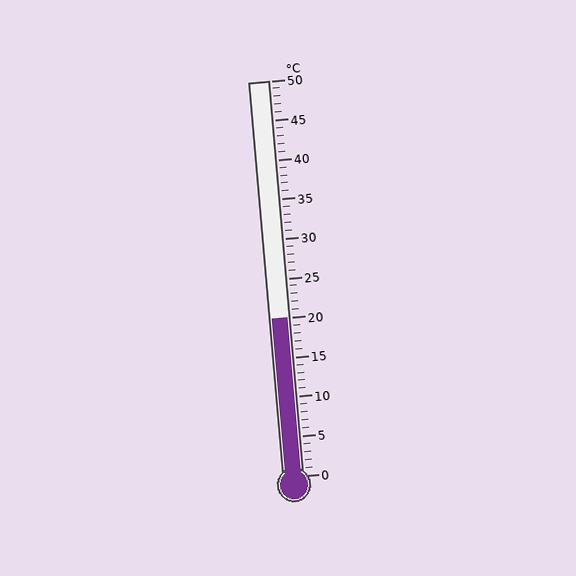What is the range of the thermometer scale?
The thermometer scale ranges from 0°C to 50°C.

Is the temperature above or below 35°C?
The temperature is below 35°C.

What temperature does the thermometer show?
The thermometer shows approximately 20°C.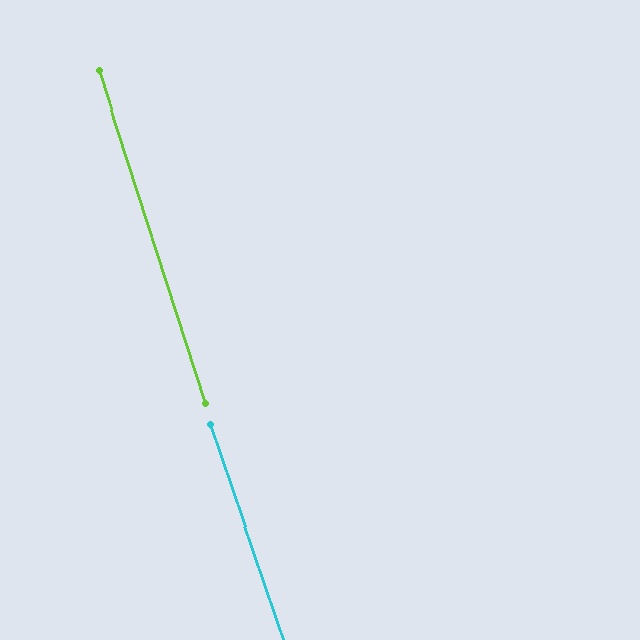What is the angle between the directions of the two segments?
Approximately 1 degree.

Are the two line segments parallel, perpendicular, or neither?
Parallel — their directions differ by only 1.2°.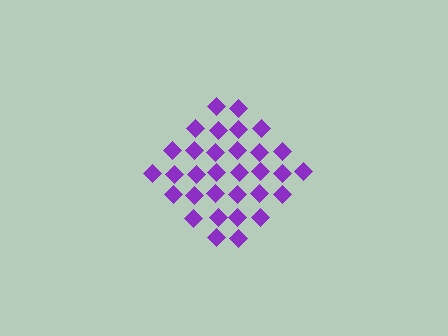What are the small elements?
The small elements are diamonds.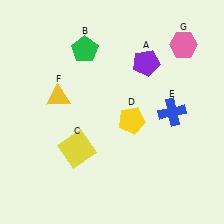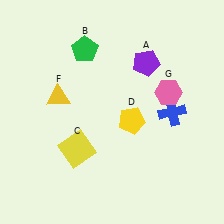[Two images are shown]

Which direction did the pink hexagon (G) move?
The pink hexagon (G) moved down.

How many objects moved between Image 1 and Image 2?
1 object moved between the two images.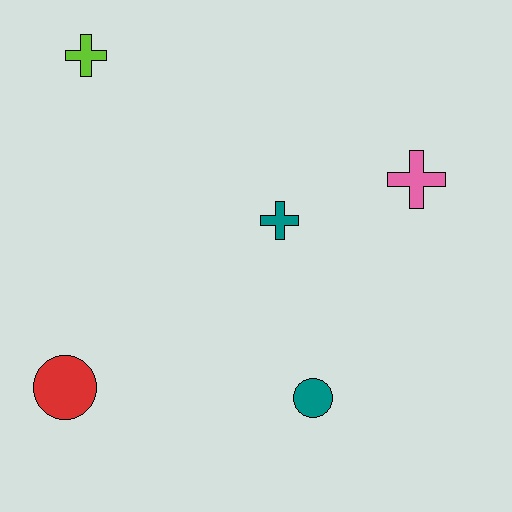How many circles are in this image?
There are 2 circles.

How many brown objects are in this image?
There are no brown objects.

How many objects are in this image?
There are 5 objects.